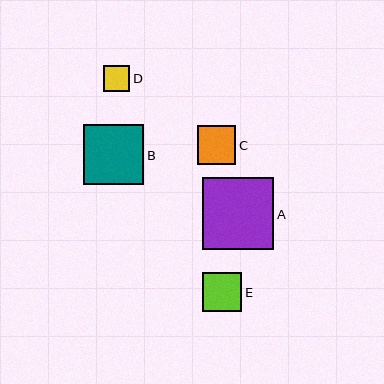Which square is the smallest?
Square D is the smallest with a size of approximately 26 pixels.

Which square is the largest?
Square A is the largest with a size of approximately 72 pixels.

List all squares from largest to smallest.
From largest to smallest: A, B, E, C, D.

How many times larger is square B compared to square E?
Square B is approximately 1.5 times the size of square E.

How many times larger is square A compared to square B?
Square A is approximately 1.2 times the size of square B.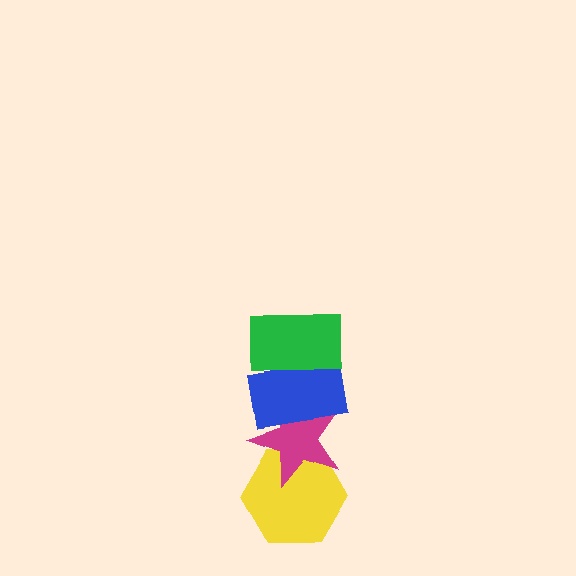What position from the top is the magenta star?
The magenta star is 3rd from the top.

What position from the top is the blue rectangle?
The blue rectangle is 2nd from the top.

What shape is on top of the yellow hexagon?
The magenta star is on top of the yellow hexagon.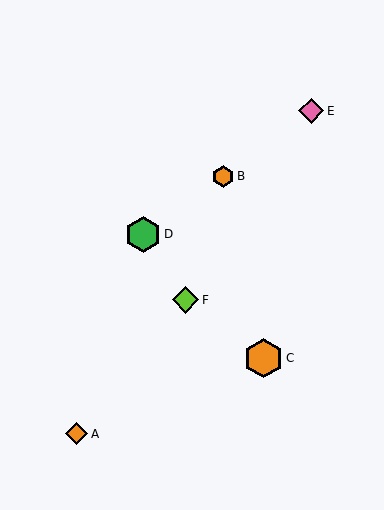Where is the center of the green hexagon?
The center of the green hexagon is at (143, 234).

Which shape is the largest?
The orange hexagon (labeled C) is the largest.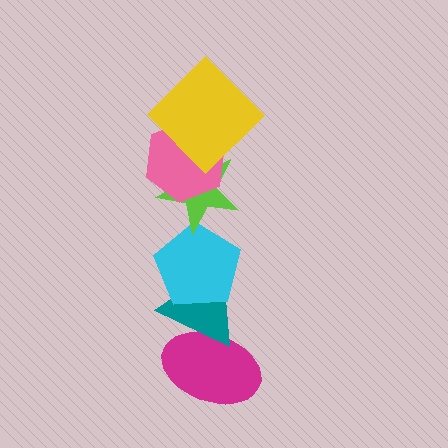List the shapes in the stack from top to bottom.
From top to bottom: the yellow diamond, the pink hexagon, the lime star, the cyan pentagon, the teal triangle, the magenta ellipse.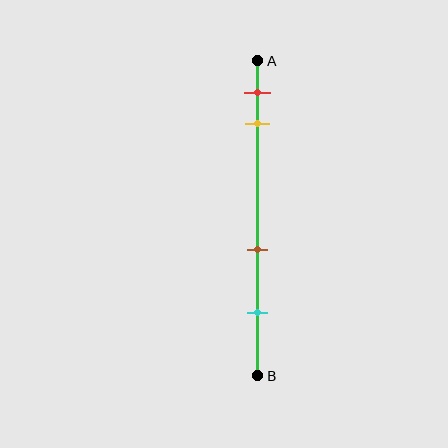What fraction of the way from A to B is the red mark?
The red mark is approximately 10% (0.1) of the way from A to B.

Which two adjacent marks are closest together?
The red and yellow marks are the closest adjacent pair.